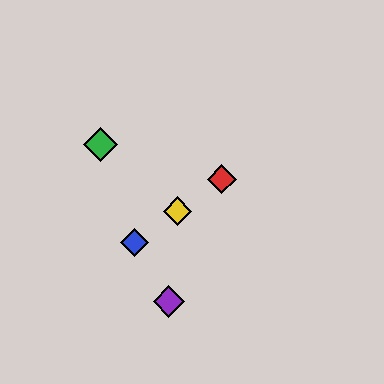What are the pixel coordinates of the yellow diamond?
The yellow diamond is at (178, 211).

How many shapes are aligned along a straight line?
3 shapes (the red diamond, the blue diamond, the yellow diamond) are aligned along a straight line.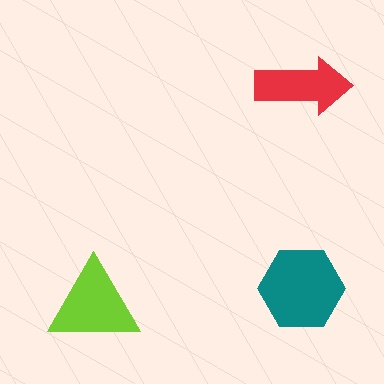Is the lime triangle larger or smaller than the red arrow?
Larger.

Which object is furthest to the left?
The lime triangle is leftmost.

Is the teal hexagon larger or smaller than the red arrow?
Larger.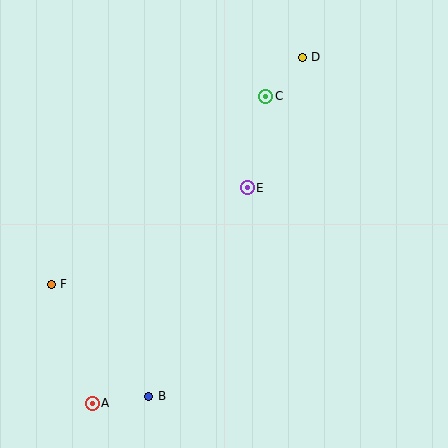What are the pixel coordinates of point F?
Point F is at (51, 284).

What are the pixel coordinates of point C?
Point C is at (266, 96).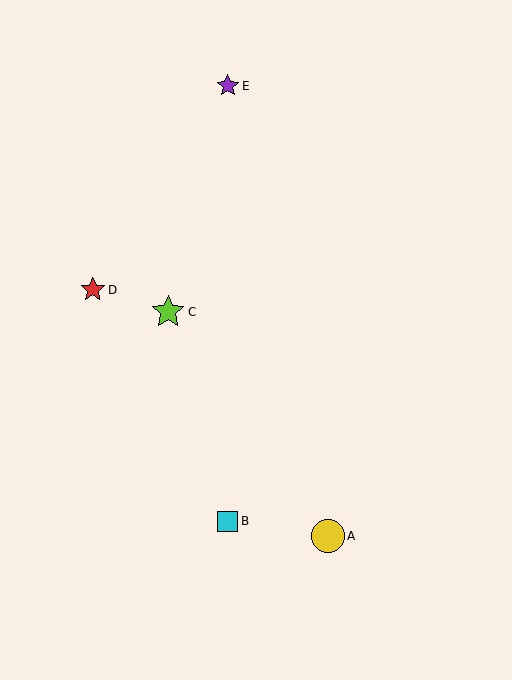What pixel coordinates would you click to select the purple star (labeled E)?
Click at (228, 86) to select the purple star E.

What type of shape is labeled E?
Shape E is a purple star.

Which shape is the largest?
The lime star (labeled C) is the largest.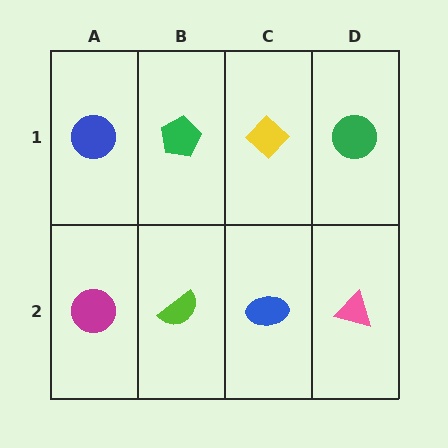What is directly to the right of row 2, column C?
A pink triangle.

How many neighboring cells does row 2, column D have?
2.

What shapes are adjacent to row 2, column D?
A green circle (row 1, column D), a blue ellipse (row 2, column C).